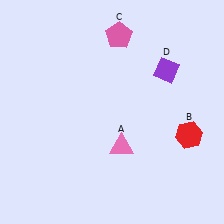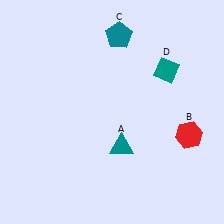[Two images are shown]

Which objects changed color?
A changed from pink to teal. C changed from pink to teal. D changed from purple to teal.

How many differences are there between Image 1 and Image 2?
There are 3 differences between the two images.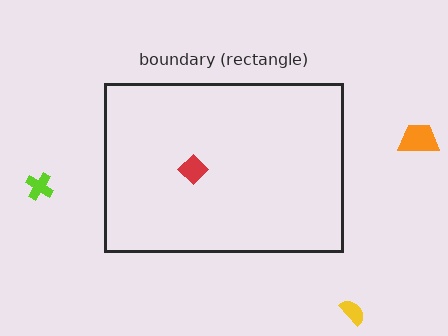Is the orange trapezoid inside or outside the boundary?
Outside.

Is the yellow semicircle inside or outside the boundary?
Outside.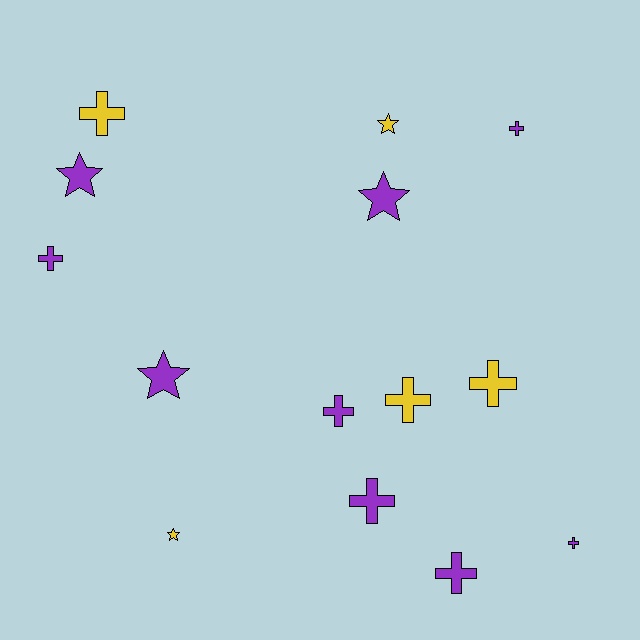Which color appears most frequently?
Purple, with 9 objects.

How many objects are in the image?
There are 14 objects.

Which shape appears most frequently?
Cross, with 9 objects.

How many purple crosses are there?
There are 6 purple crosses.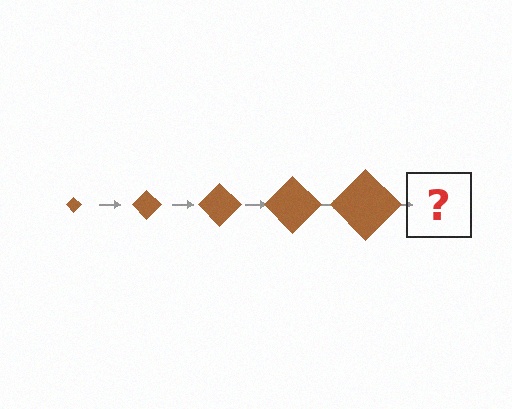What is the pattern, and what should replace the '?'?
The pattern is that the diamond gets progressively larger each step. The '?' should be a brown diamond, larger than the previous one.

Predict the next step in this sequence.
The next step is a brown diamond, larger than the previous one.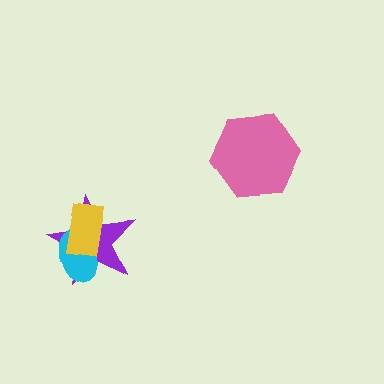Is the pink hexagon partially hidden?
No, no other shape covers it.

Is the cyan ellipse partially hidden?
Yes, it is partially covered by another shape.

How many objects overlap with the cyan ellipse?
2 objects overlap with the cyan ellipse.